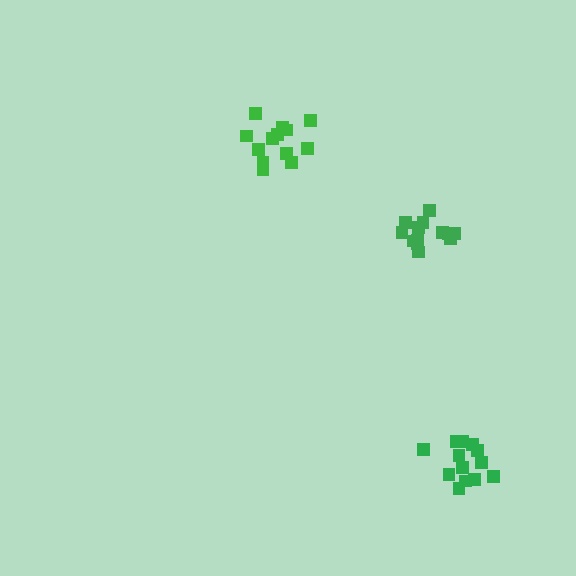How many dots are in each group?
Group 1: 13 dots, Group 2: 13 dots, Group 3: 13 dots (39 total).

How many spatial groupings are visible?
There are 3 spatial groupings.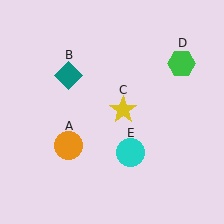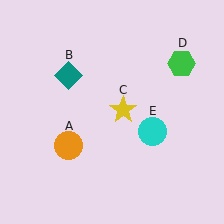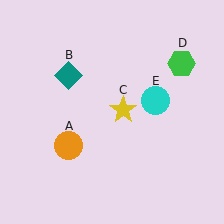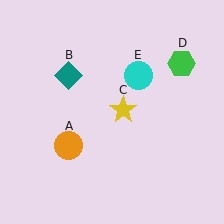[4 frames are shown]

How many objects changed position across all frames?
1 object changed position: cyan circle (object E).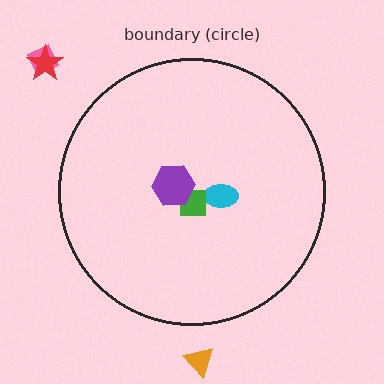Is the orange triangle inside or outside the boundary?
Outside.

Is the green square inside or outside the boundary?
Inside.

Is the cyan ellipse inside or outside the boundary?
Inside.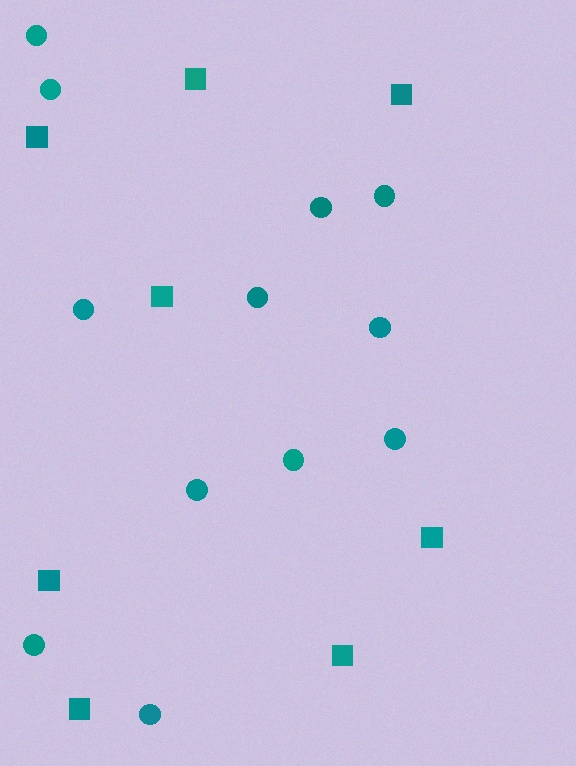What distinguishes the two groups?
There are 2 groups: one group of squares (8) and one group of circles (12).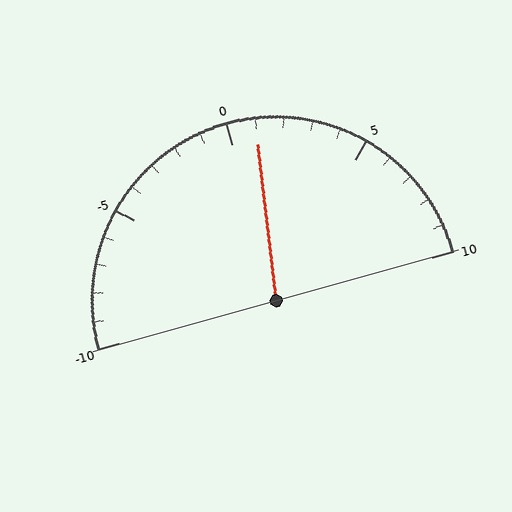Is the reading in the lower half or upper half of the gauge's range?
The reading is in the upper half of the range (-10 to 10).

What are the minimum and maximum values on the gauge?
The gauge ranges from -10 to 10.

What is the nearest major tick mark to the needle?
The nearest major tick mark is 0.